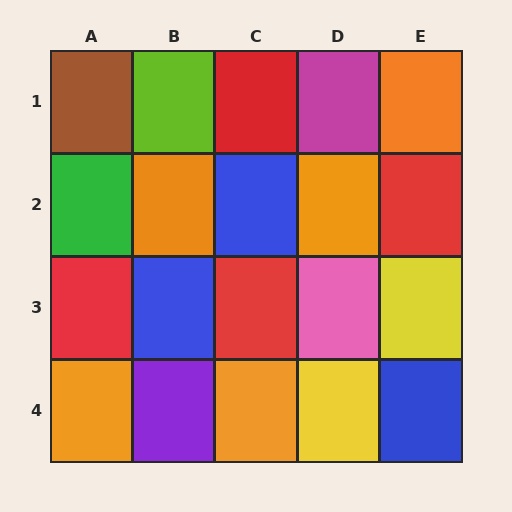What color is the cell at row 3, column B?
Blue.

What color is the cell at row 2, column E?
Red.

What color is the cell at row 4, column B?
Purple.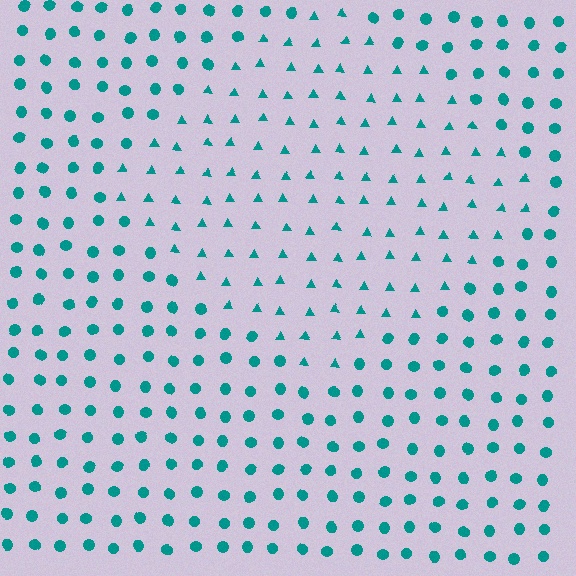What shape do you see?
I see a diamond.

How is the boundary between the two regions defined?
The boundary is defined by a change in element shape: triangles inside vs. circles outside. All elements share the same color and spacing.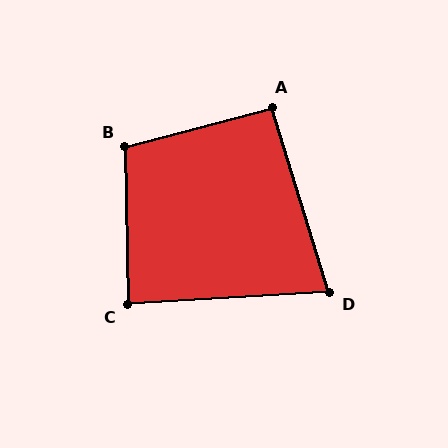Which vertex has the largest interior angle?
B, at approximately 104 degrees.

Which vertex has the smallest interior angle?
D, at approximately 76 degrees.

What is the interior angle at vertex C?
Approximately 87 degrees (approximately right).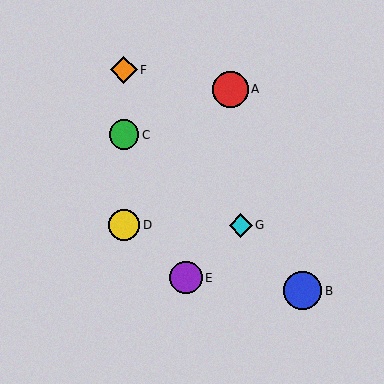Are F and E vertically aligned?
No, F is at x≈124 and E is at x≈186.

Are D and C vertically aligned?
Yes, both are at x≈124.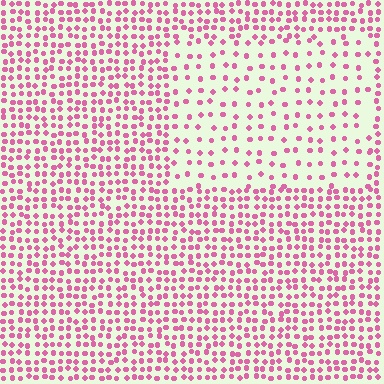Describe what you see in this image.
The image contains small pink elements arranged at two different densities. A rectangle-shaped region is visible where the elements are less densely packed than the surrounding area.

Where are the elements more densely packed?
The elements are more densely packed outside the rectangle boundary.